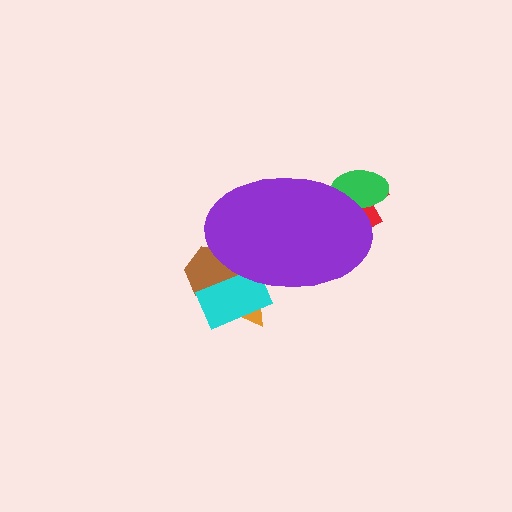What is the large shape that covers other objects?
A purple ellipse.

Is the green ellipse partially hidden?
Yes, the green ellipse is partially hidden behind the purple ellipse.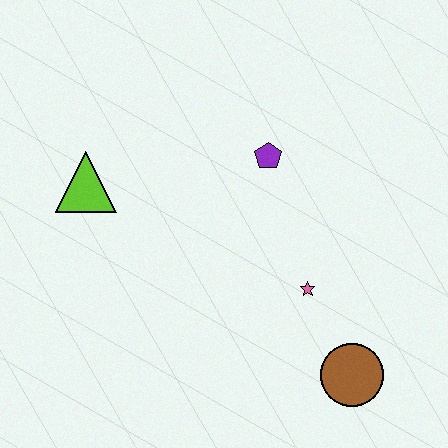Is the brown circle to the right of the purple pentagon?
Yes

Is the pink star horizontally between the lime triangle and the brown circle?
Yes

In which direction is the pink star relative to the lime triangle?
The pink star is to the right of the lime triangle.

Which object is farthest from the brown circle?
The lime triangle is farthest from the brown circle.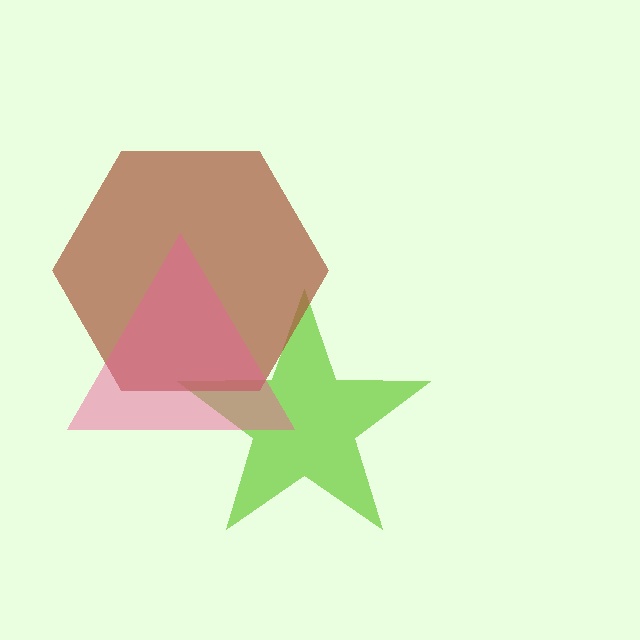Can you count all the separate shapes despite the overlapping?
Yes, there are 3 separate shapes.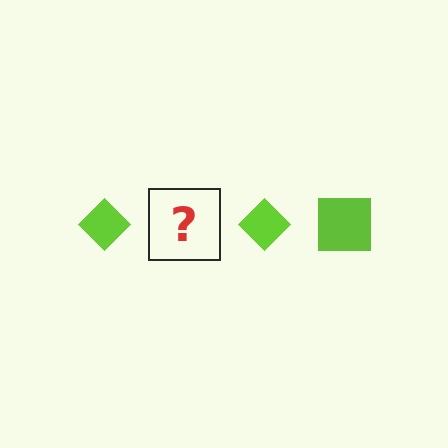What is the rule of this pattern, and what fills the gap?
The rule is that the pattern cycles through diamond, square shapes in lime. The gap should be filled with a lime square.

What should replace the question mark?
The question mark should be replaced with a lime square.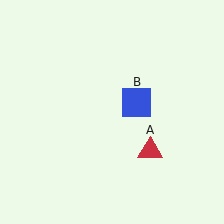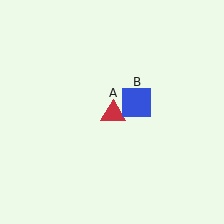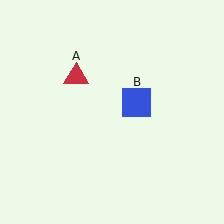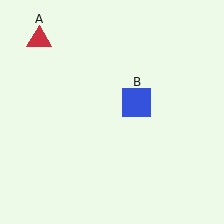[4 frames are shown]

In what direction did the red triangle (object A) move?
The red triangle (object A) moved up and to the left.